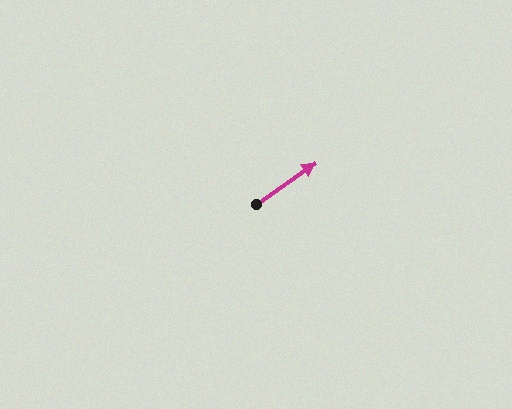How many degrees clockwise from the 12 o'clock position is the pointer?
Approximately 55 degrees.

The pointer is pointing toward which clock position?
Roughly 2 o'clock.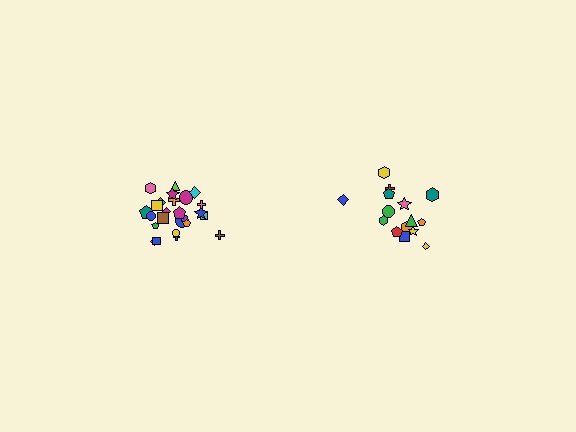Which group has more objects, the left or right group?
The left group.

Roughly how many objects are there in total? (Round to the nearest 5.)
Roughly 40 objects in total.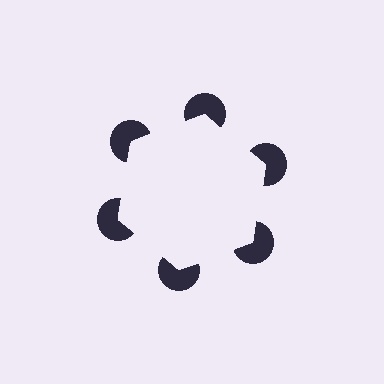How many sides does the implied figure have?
6 sides.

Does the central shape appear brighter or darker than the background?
It typically appears slightly brighter than the background, even though no actual brightness change is drawn.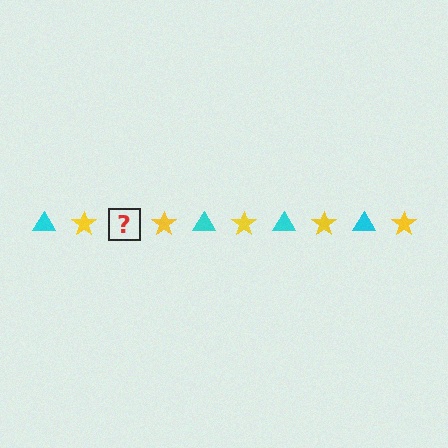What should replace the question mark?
The question mark should be replaced with a cyan triangle.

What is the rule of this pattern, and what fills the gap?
The rule is that the pattern alternates between cyan triangle and yellow star. The gap should be filled with a cyan triangle.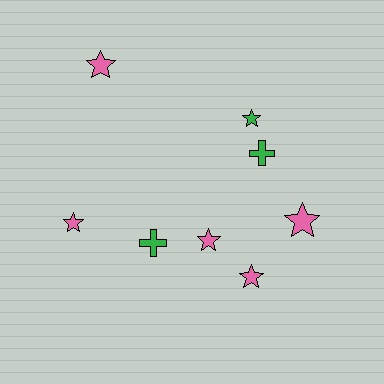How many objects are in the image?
There are 8 objects.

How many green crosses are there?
There are 2 green crosses.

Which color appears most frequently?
Pink, with 5 objects.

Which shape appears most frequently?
Star, with 6 objects.